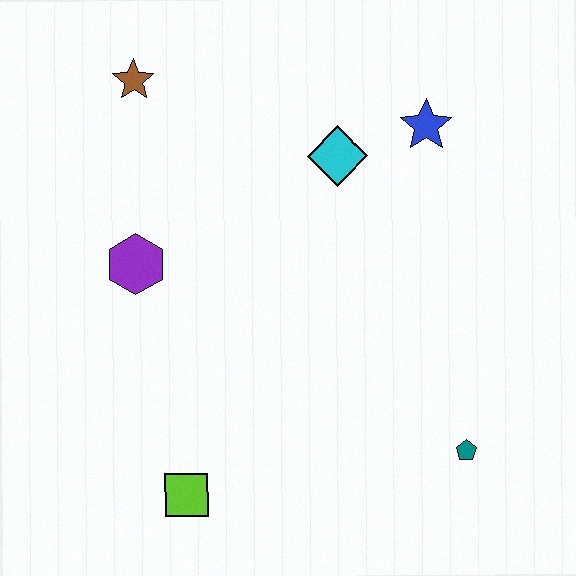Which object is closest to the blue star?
The cyan diamond is closest to the blue star.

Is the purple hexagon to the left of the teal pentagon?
Yes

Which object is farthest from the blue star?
The lime square is farthest from the blue star.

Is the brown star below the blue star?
No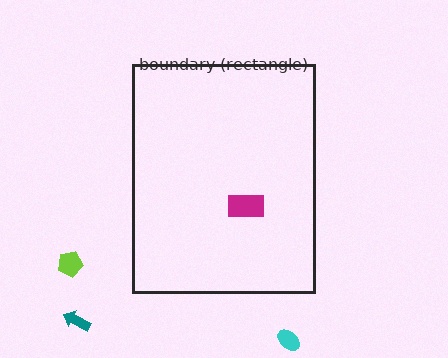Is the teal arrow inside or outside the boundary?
Outside.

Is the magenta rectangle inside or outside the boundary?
Inside.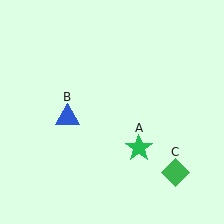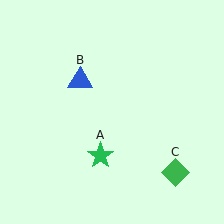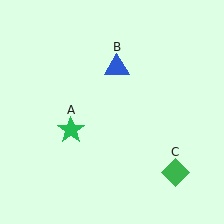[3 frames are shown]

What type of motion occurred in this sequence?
The green star (object A), blue triangle (object B) rotated clockwise around the center of the scene.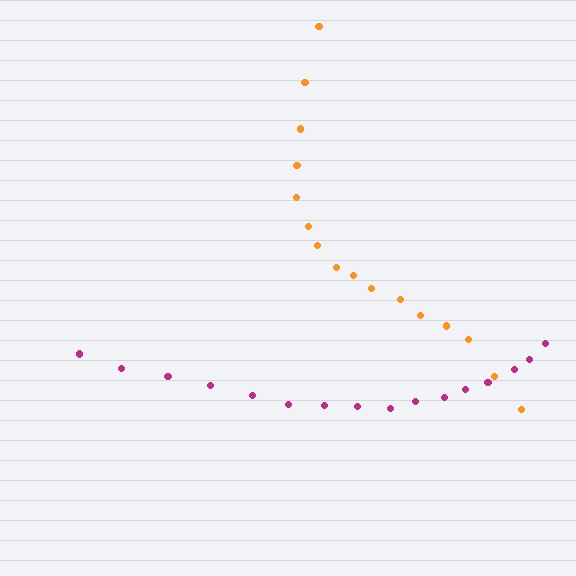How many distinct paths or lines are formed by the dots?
There are 2 distinct paths.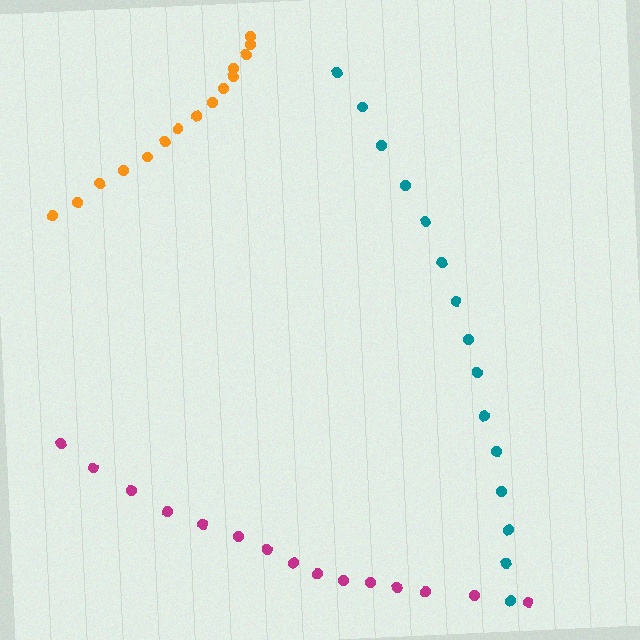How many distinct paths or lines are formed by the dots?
There are 3 distinct paths.